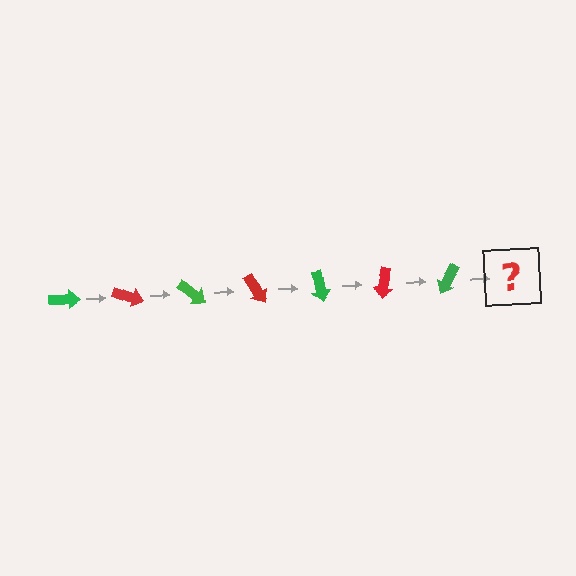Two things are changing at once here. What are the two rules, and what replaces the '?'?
The two rules are that it rotates 20 degrees each step and the color cycles through green and red. The '?' should be a red arrow, rotated 140 degrees from the start.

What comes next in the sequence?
The next element should be a red arrow, rotated 140 degrees from the start.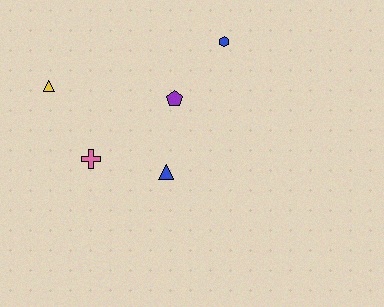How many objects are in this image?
There are 5 objects.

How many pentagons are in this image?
There is 1 pentagon.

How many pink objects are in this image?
There is 1 pink object.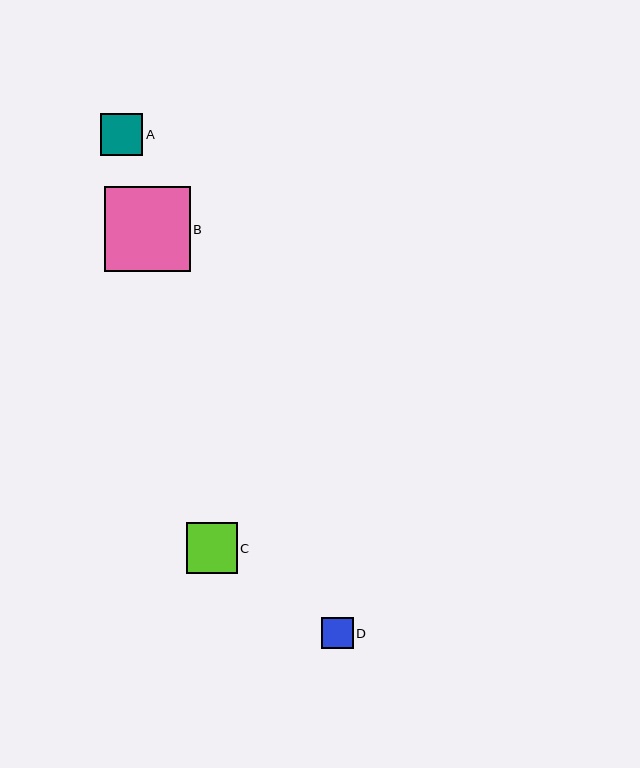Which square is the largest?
Square B is the largest with a size of approximately 86 pixels.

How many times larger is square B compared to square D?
Square B is approximately 2.8 times the size of square D.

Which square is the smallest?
Square D is the smallest with a size of approximately 31 pixels.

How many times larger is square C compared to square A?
Square C is approximately 1.2 times the size of square A.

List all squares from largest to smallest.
From largest to smallest: B, C, A, D.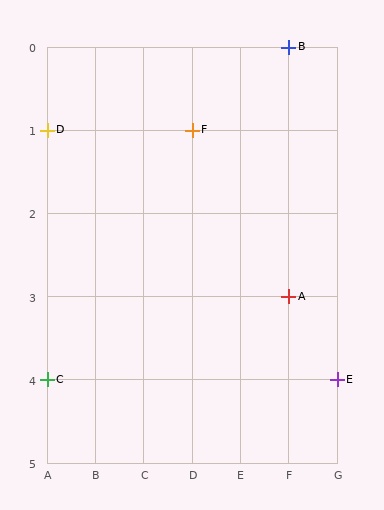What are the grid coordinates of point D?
Point D is at grid coordinates (A, 1).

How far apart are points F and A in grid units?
Points F and A are 2 columns and 2 rows apart (about 2.8 grid units diagonally).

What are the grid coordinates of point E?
Point E is at grid coordinates (G, 4).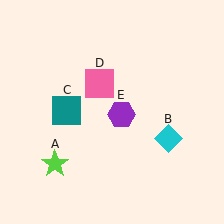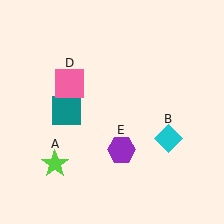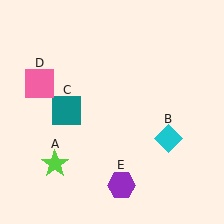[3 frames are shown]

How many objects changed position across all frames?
2 objects changed position: pink square (object D), purple hexagon (object E).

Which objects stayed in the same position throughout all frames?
Lime star (object A) and cyan diamond (object B) and teal square (object C) remained stationary.